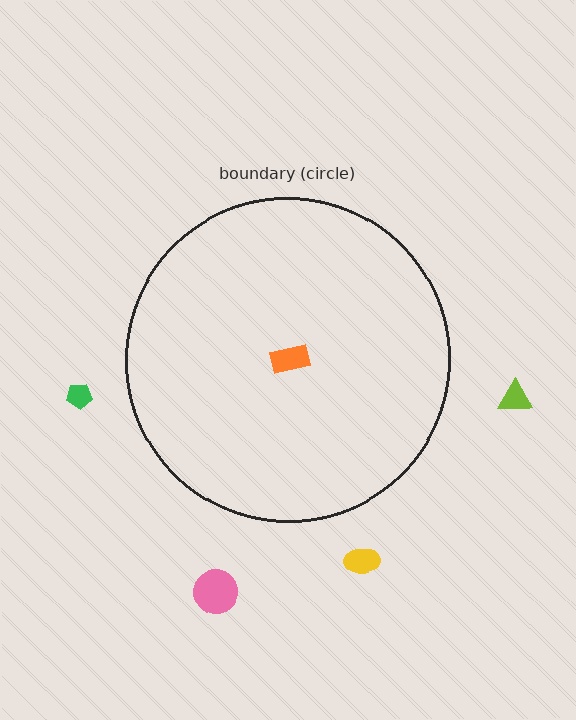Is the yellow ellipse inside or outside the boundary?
Outside.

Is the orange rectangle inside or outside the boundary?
Inside.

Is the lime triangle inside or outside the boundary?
Outside.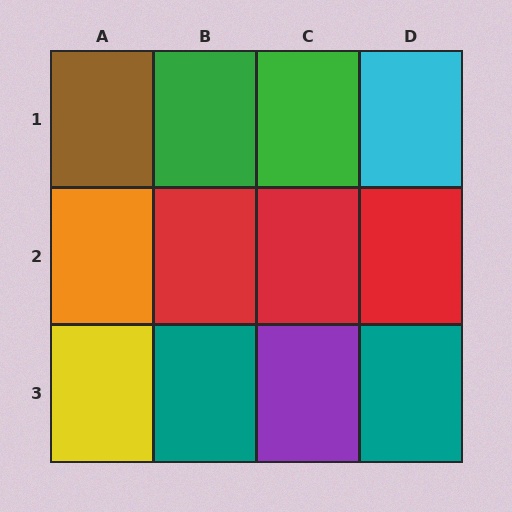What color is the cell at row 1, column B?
Green.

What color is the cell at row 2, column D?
Red.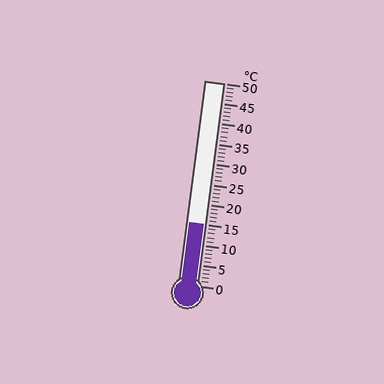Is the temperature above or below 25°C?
The temperature is below 25°C.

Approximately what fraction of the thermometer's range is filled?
The thermometer is filled to approximately 30% of its range.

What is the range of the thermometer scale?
The thermometer scale ranges from 0°C to 50°C.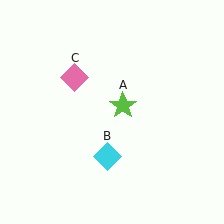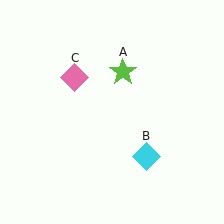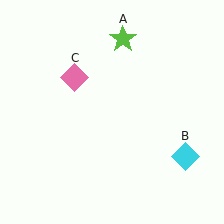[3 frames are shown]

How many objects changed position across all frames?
2 objects changed position: lime star (object A), cyan diamond (object B).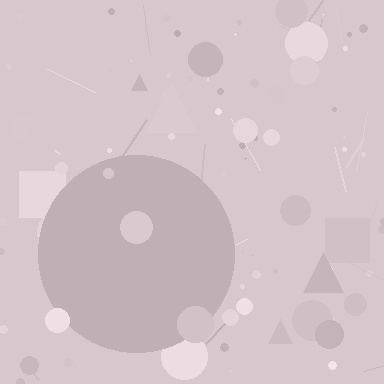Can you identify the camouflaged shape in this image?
The camouflaged shape is a circle.